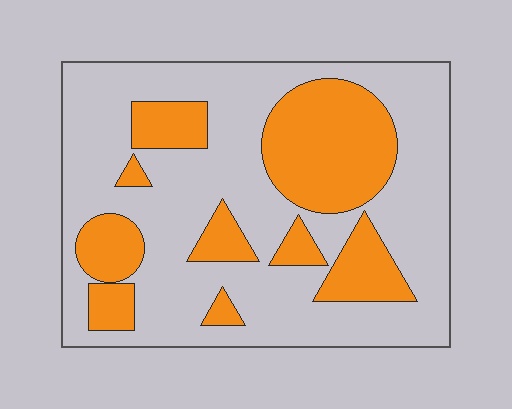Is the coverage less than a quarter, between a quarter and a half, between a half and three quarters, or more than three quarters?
Between a quarter and a half.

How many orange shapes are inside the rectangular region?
9.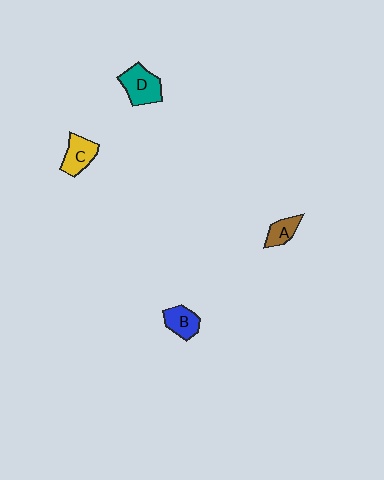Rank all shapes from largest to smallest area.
From largest to smallest: D (teal), C (yellow), B (blue), A (brown).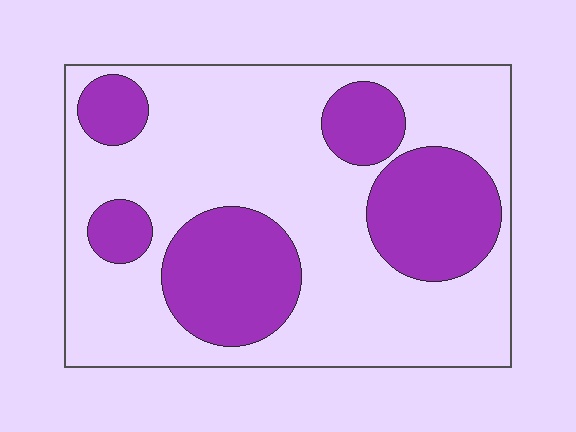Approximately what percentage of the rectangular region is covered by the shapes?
Approximately 30%.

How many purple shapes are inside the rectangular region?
5.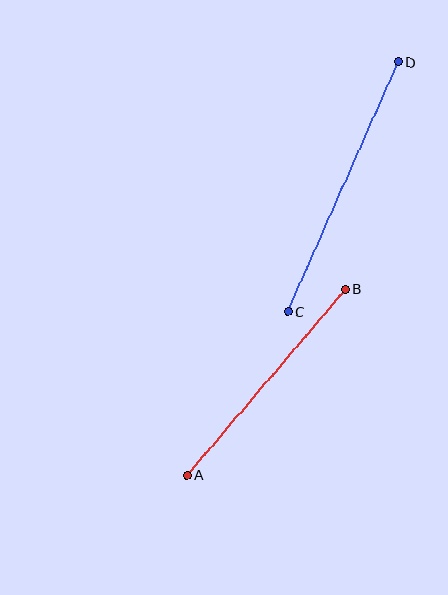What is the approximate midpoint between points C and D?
The midpoint is at approximately (343, 187) pixels.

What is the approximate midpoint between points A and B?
The midpoint is at approximately (266, 382) pixels.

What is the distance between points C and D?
The distance is approximately 273 pixels.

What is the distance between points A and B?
The distance is approximately 245 pixels.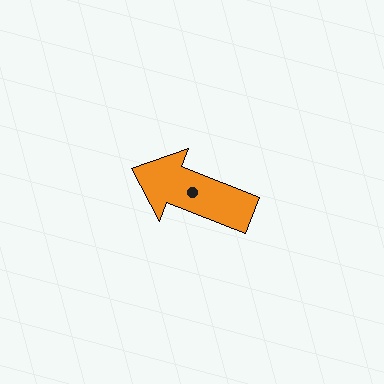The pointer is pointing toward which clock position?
Roughly 10 o'clock.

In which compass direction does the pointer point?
West.